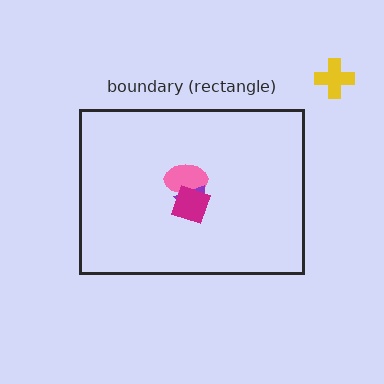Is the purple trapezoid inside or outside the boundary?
Inside.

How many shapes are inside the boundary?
3 inside, 1 outside.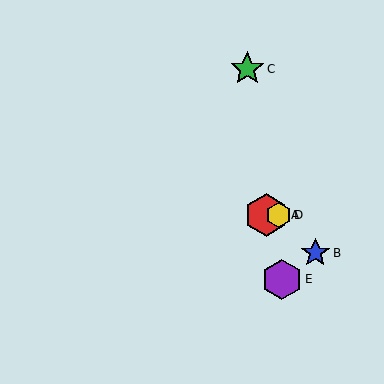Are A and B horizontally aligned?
No, A is at y≈215 and B is at y≈253.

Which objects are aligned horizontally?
Objects A, D are aligned horizontally.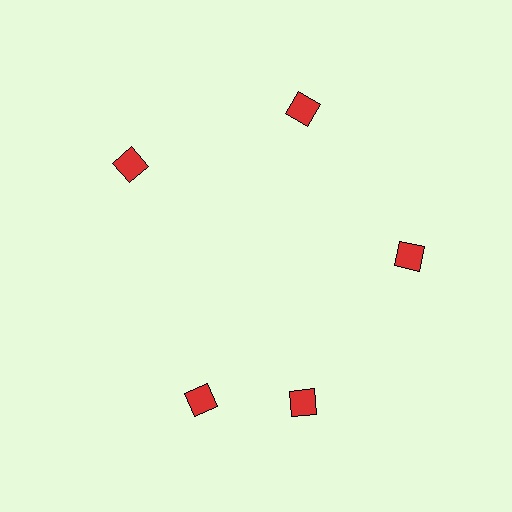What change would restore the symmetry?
The symmetry would be restored by rotating it back into even spacing with its neighbors so that all 5 diamonds sit at equal angles and equal distance from the center.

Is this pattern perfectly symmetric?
No. The 5 red diamonds are arranged in a ring, but one element near the 8 o'clock position is rotated out of alignment along the ring, breaking the 5-fold rotational symmetry.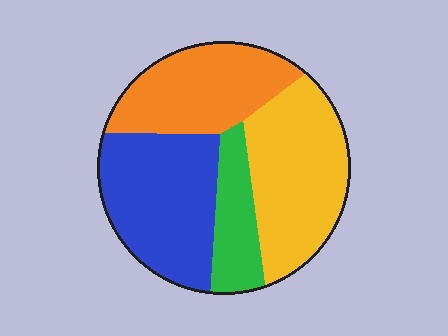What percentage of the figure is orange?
Orange takes up about one quarter (1/4) of the figure.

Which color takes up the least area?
Green, at roughly 15%.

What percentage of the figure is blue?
Blue takes up about one third (1/3) of the figure.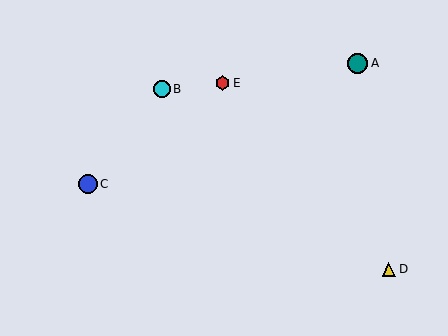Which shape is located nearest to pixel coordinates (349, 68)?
The teal circle (labeled A) at (358, 63) is nearest to that location.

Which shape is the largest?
The teal circle (labeled A) is the largest.